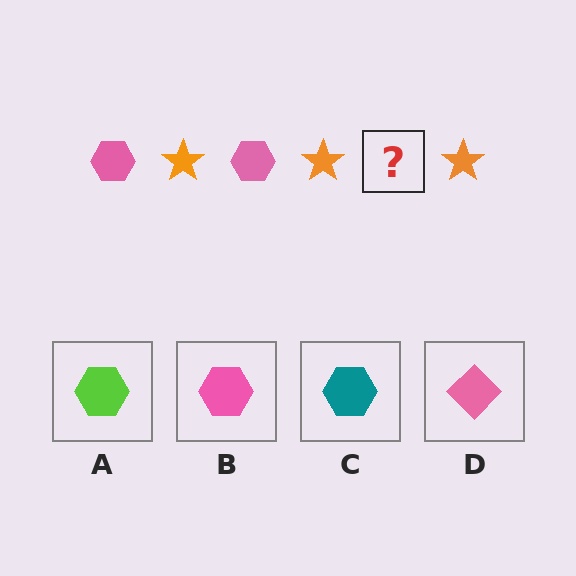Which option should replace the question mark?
Option B.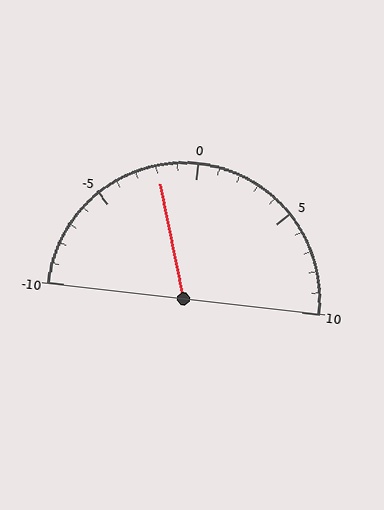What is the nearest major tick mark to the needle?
The nearest major tick mark is 0.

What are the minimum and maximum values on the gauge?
The gauge ranges from -10 to 10.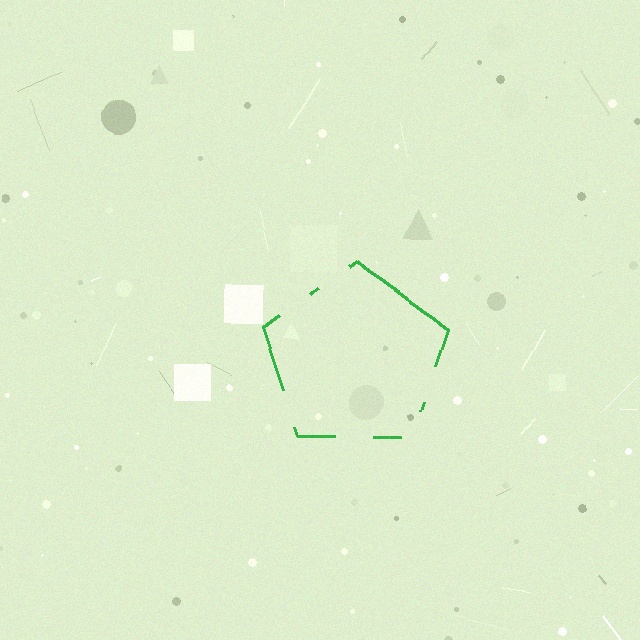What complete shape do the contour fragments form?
The contour fragments form a pentagon.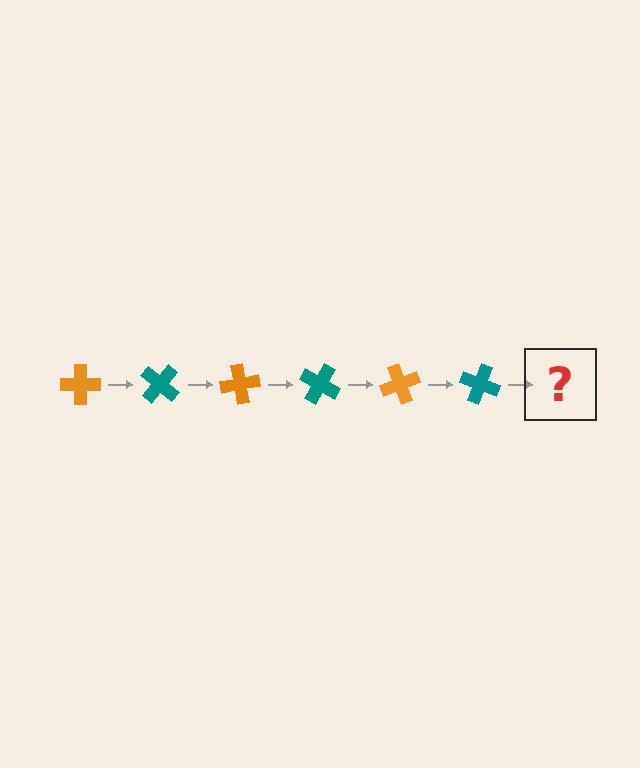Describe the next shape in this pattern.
It should be an orange cross, rotated 240 degrees from the start.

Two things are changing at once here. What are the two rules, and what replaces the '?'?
The two rules are that it rotates 40 degrees each step and the color cycles through orange and teal. The '?' should be an orange cross, rotated 240 degrees from the start.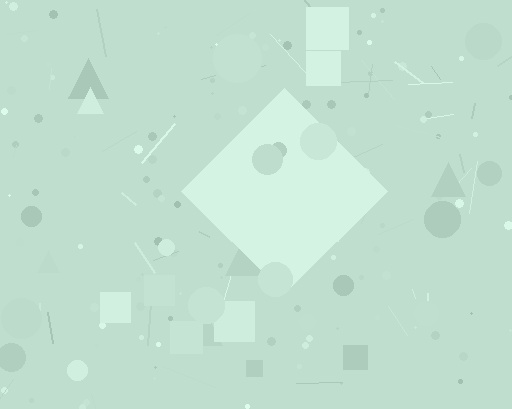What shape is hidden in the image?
A diamond is hidden in the image.